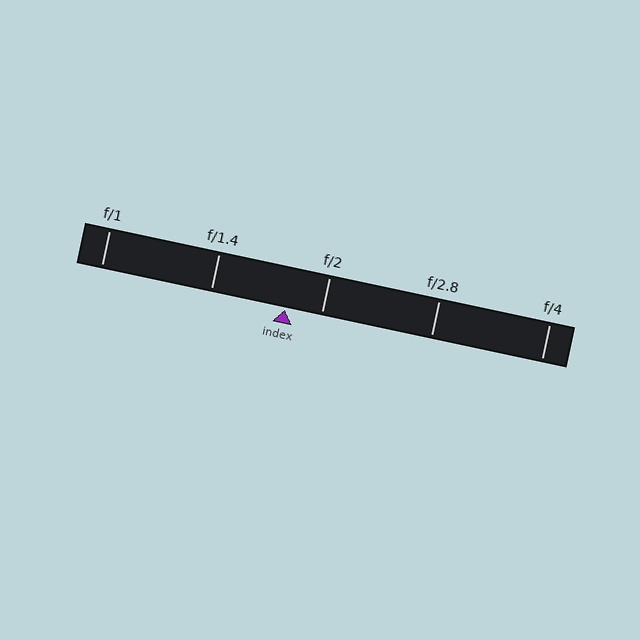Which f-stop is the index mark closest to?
The index mark is closest to f/2.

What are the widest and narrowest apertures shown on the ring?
The widest aperture shown is f/1 and the narrowest is f/4.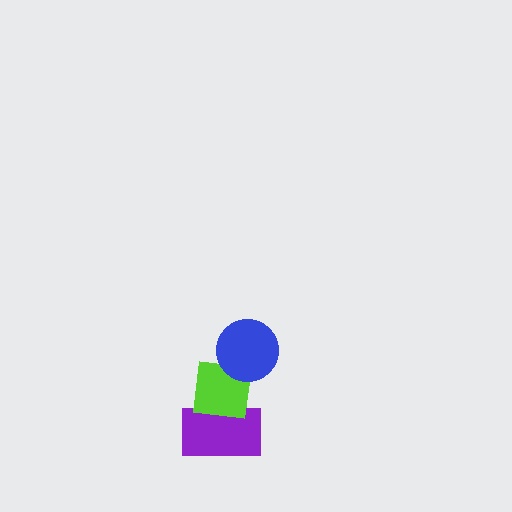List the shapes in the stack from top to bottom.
From top to bottom: the blue circle, the lime square, the purple rectangle.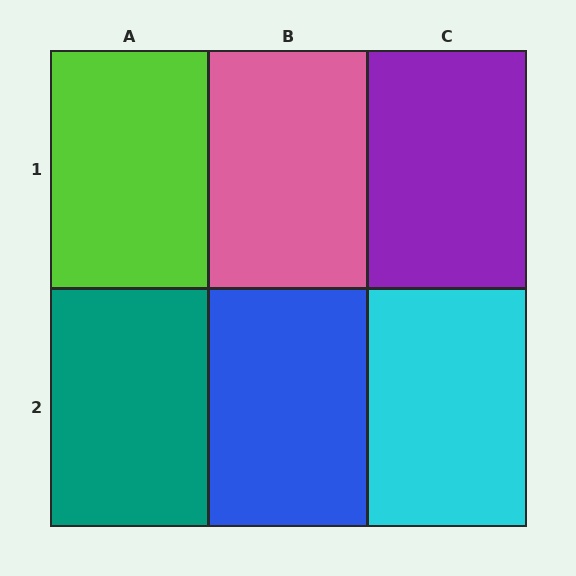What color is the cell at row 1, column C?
Purple.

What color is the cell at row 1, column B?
Pink.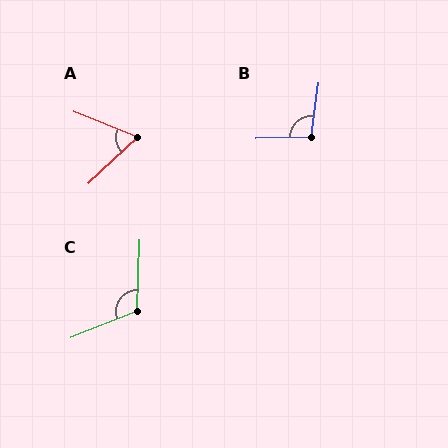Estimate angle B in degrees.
Approximately 100 degrees.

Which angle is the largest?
C, at approximately 114 degrees.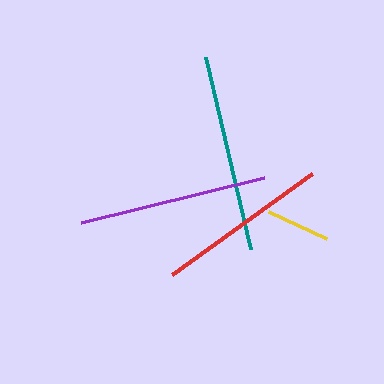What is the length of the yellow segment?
The yellow segment is approximately 64 pixels long.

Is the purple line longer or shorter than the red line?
The purple line is longer than the red line.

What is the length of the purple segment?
The purple segment is approximately 189 pixels long.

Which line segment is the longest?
The teal line is the longest at approximately 197 pixels.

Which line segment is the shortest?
The yellow line is the shortest at approximately 64 pixels.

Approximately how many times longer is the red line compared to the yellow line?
The red line is approximately 2.7 times the length of the yellow line.